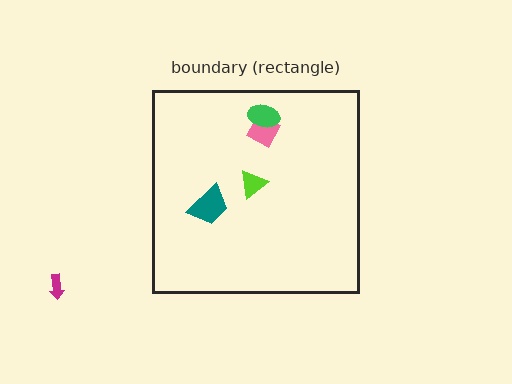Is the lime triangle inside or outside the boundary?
Inside.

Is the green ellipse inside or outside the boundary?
Inside.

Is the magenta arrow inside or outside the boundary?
Outside.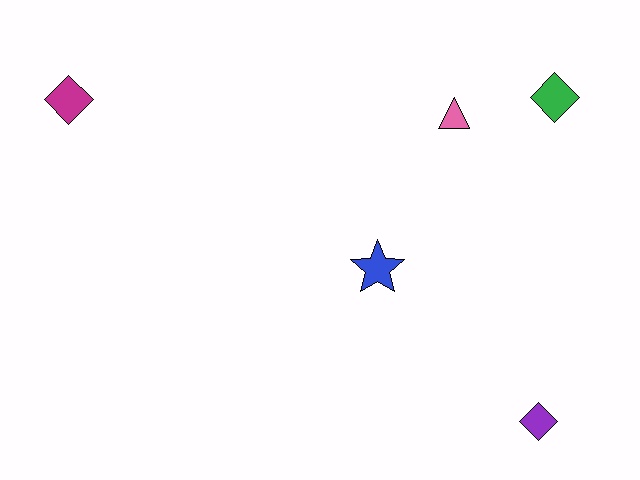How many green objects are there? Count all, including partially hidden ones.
There is 1 green object.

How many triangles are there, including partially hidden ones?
There is 1 triangle.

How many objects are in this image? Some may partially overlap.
There are 5 objects.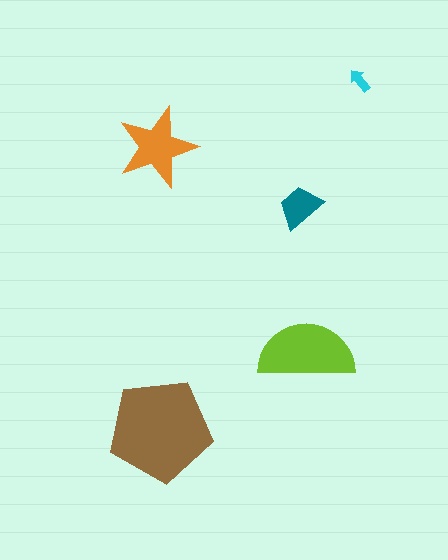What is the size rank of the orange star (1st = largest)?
3rd.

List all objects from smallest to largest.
The cyan arrow, the teal trapezoid, the orange star, the lime semicircle, the brown pentagon.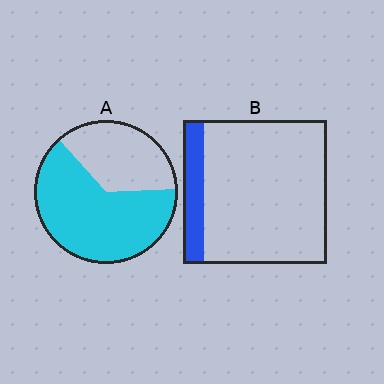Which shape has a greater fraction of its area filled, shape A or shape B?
Shape A.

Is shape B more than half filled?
No.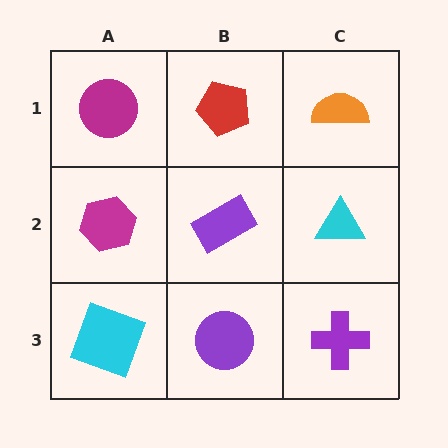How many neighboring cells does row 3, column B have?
3.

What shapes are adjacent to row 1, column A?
A magenta hexagon (row 2, column A), a red pentagon (row 1, column B).